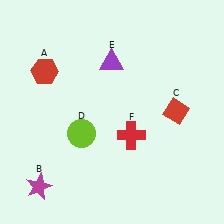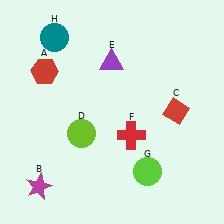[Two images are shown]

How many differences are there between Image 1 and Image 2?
There are 2 differences between the two images.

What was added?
A lime circle (G), a teal circle (H) were added in Image 2.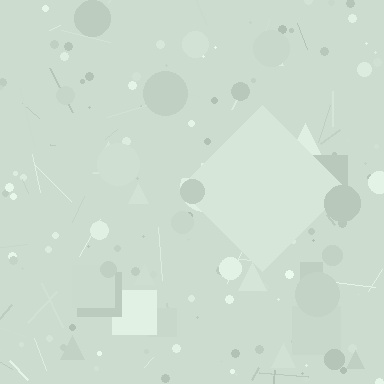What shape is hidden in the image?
A diamond is hidden in the image.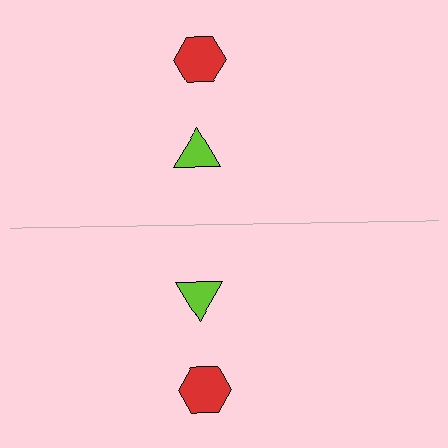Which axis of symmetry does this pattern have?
The pattern has a horizontal axis of symmetry running through the center of the image.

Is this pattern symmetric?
Yes, this pattern has bilateral (reflection) symmetry.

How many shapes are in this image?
There are 4 shapes in this image.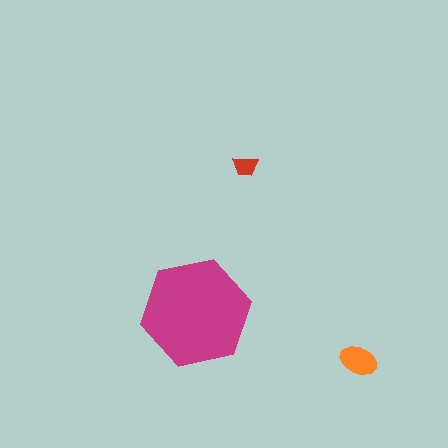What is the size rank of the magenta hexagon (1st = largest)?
1st.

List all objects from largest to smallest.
The magenta hexagon, the orange ellipse, the red trapezoid.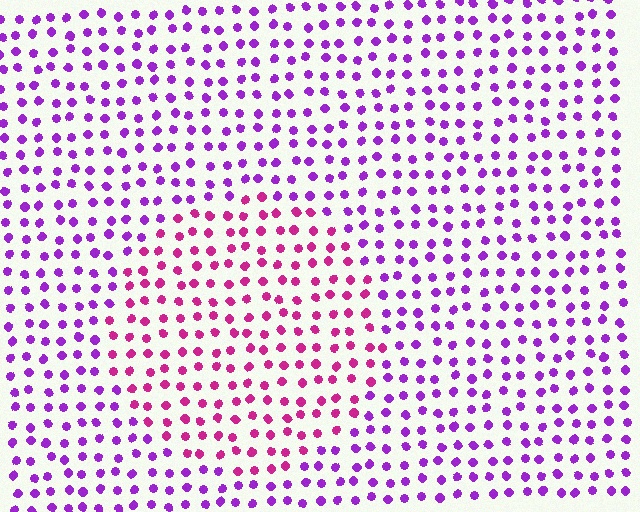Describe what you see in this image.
The image is filled with small purple elements in a uniform arrangement. A circle-shaped region is visible where the elements are tinted to a slightly different hue, forming a subtle color boundary.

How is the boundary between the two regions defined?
The boundary is defined purely by a slight shift in hue (about 39 degrees). Spacing, size, and orientation are identical on both sides.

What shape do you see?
I see a circle.